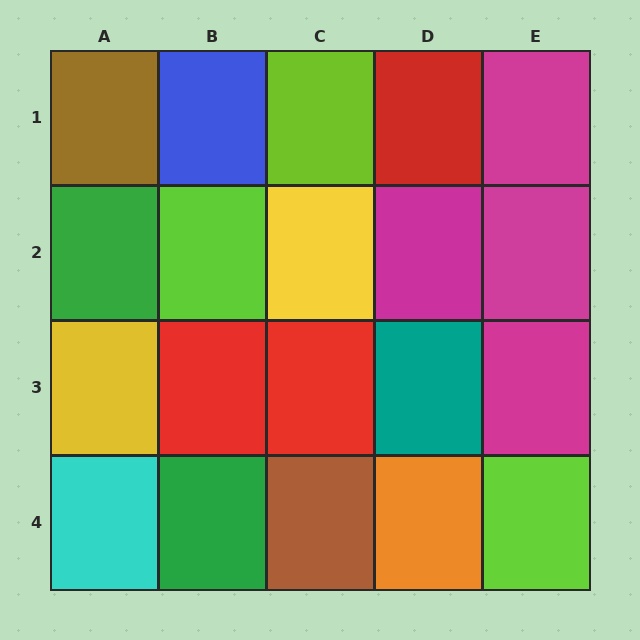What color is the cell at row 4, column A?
Cyan.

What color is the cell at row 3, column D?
Teal.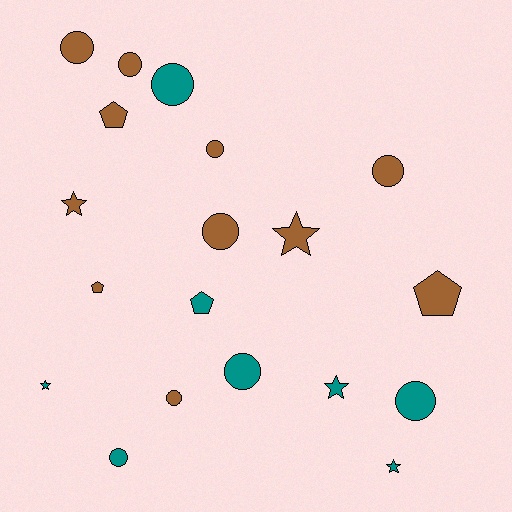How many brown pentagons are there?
There are 3 brown pentagons.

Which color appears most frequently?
Brown, with 11 objects.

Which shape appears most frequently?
Circle, with 10 objects.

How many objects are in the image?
There are 19 objects.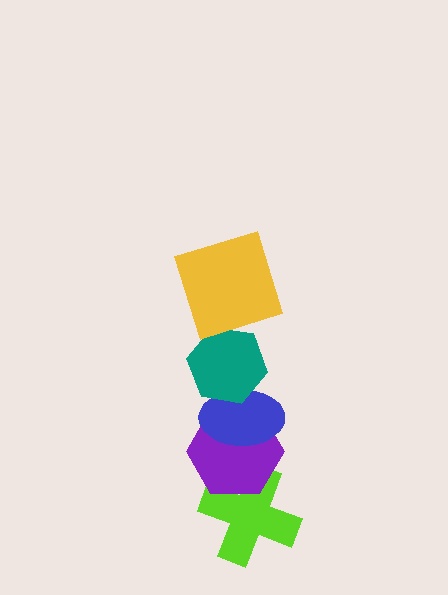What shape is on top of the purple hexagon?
The blue ellipse is on top of the purple hexagon.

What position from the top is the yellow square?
The yellow square is 1st from the top.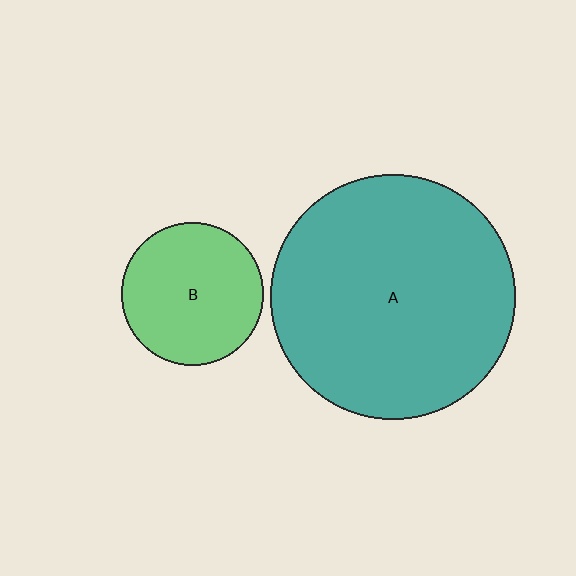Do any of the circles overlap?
No, none of the circles overlap.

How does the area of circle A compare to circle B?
Approximately 3.0 times.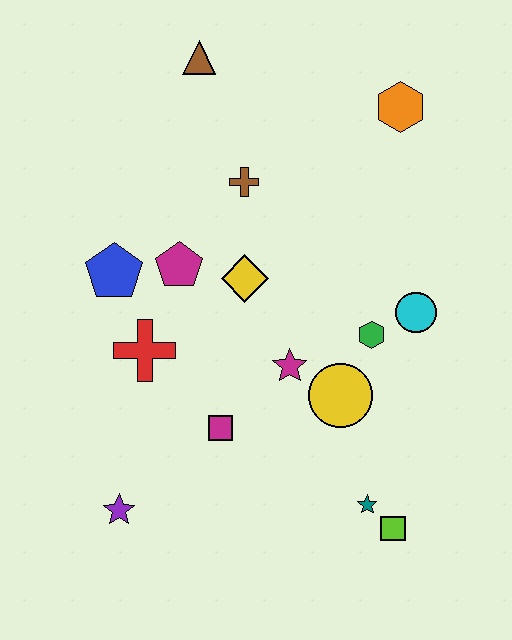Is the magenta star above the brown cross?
No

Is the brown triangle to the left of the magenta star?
Yes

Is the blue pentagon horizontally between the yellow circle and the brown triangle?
No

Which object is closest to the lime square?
The teal star is closest to the lime square.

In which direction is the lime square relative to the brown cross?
The lime square is below the brown cross.